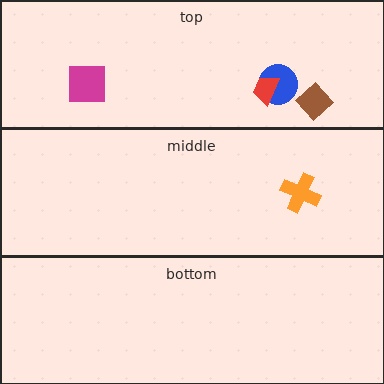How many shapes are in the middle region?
1.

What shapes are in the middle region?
The orange cross.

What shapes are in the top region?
The blue circle, the brown diamond, the red trapezoid, the magenta square.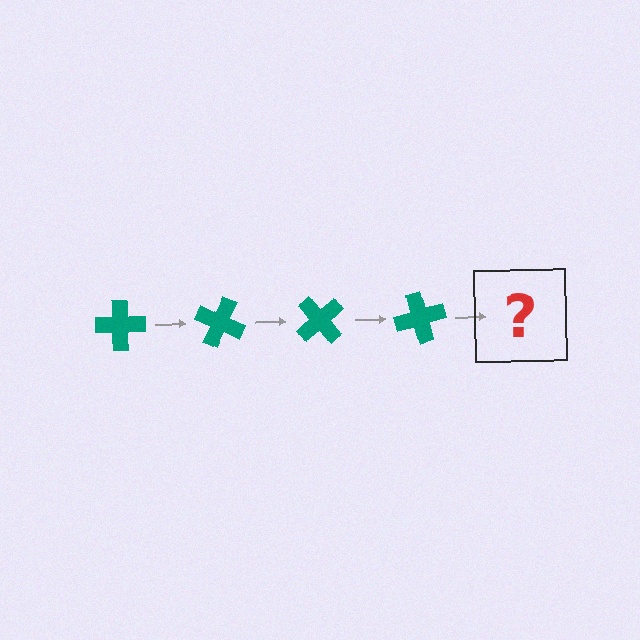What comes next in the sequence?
The next element should be a teal cross rotated 100 degrees.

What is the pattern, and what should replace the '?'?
The pattern is that the cross rotates 25 degrees each step. The '?' should be a teal cross rotated 100 degrees.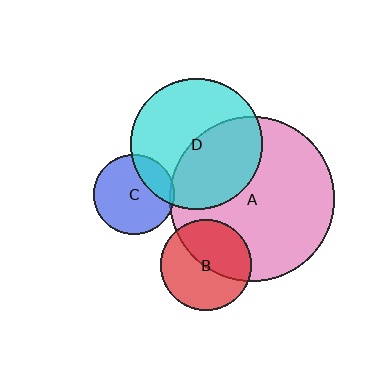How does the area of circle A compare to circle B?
Approximately 3.3 times.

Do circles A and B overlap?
Yes.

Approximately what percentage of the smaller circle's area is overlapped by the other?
Approximately 50%.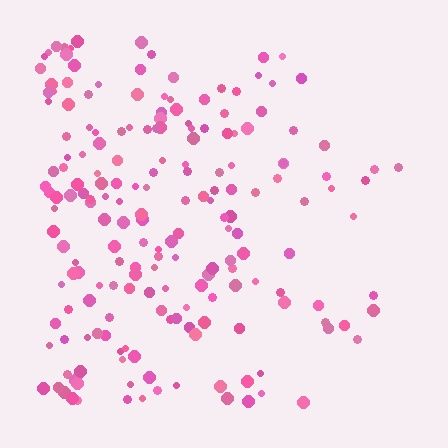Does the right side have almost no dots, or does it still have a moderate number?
Still a moderate number, just noticeably fewer than the left.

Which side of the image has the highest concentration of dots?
The left.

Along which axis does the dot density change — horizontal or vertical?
Horizontal.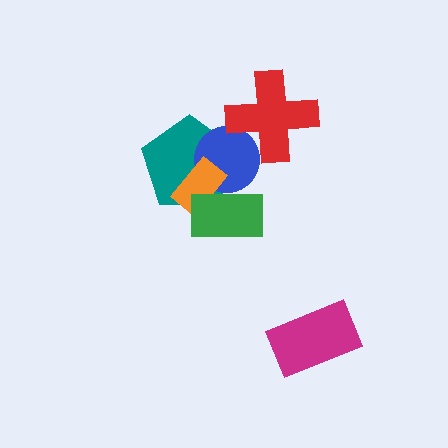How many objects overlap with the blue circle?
4 objects overlap with the blue circle.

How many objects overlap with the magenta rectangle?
0 objects overlap with the magenta rectangle.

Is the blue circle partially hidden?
Yes, it is partially covered by another shape.